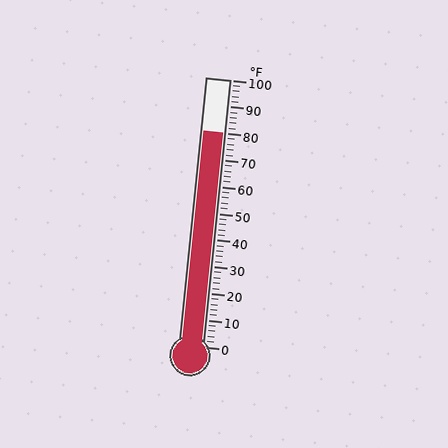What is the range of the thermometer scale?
The thermometer scale ranges from 0°F to 100°F.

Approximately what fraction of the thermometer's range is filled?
The thermometer is filled to approximately 80% of its range.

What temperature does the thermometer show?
The thermometer shows approximately 80°F.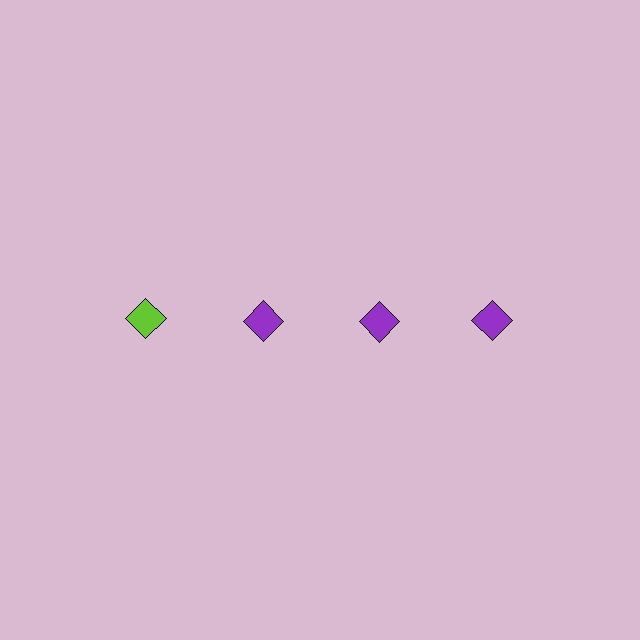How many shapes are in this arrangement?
There are 4 shapes arranged in a grid pattern.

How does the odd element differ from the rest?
It has a different color: lime instead of purple.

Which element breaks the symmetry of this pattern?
The lime diamond in the top row, leftmost column breaks the symmetry. All other shapes are purple diamonds.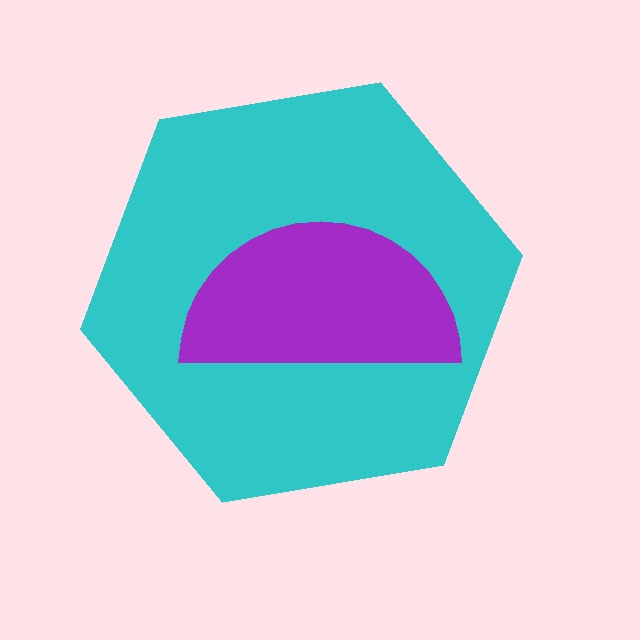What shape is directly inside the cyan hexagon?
The purple semicircle.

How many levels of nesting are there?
2.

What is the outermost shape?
The cyan hexagon.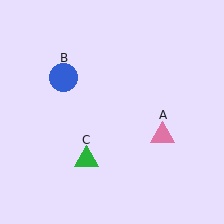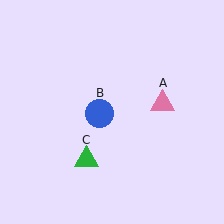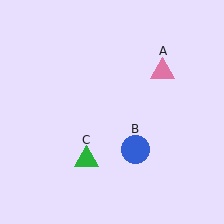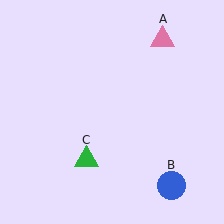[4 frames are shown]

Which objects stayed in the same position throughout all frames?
Green triangle (object C) remained stationary.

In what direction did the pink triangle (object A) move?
The pink triangle (object A) moved up.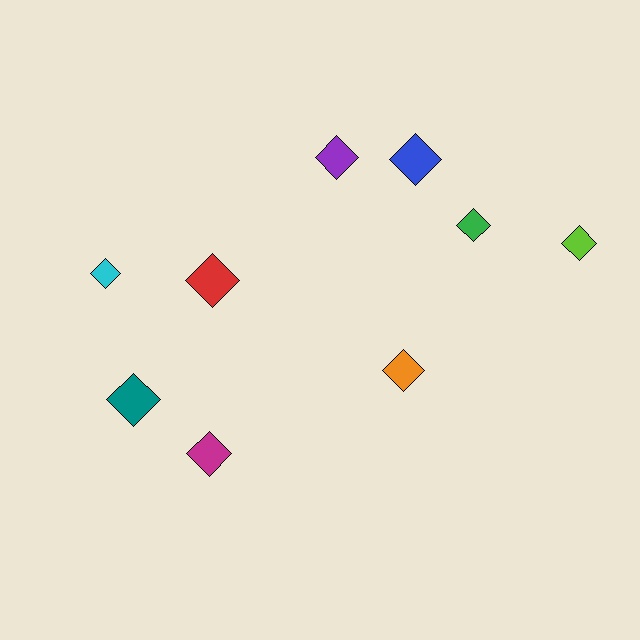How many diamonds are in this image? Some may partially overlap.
There are 9 diamonds.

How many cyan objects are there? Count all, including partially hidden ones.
There is 1 cyan object.